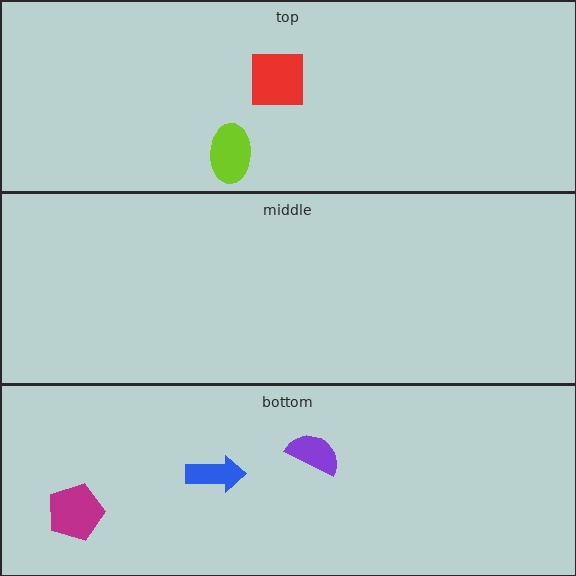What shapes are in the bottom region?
The purple semicircle, the magenta pentagon, the blue arrow.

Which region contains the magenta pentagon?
The bottom region.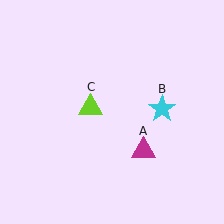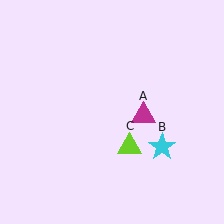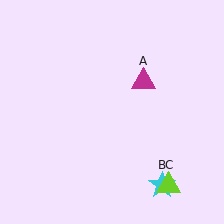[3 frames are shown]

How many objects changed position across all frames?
3 objects changed position: magenta triangle (object A), cyan star (object B), lime triangle (object C).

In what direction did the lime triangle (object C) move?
The lime triangle (object C) moved down and to the right.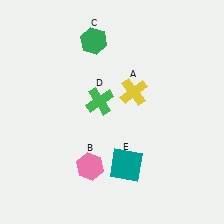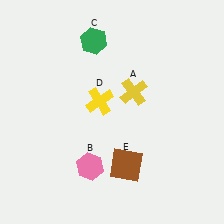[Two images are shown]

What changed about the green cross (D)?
In Image 1, D is green. In Image 2, it changed to yellow.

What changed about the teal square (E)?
In Image 1, E is teal. In Image 2, it changed to brown.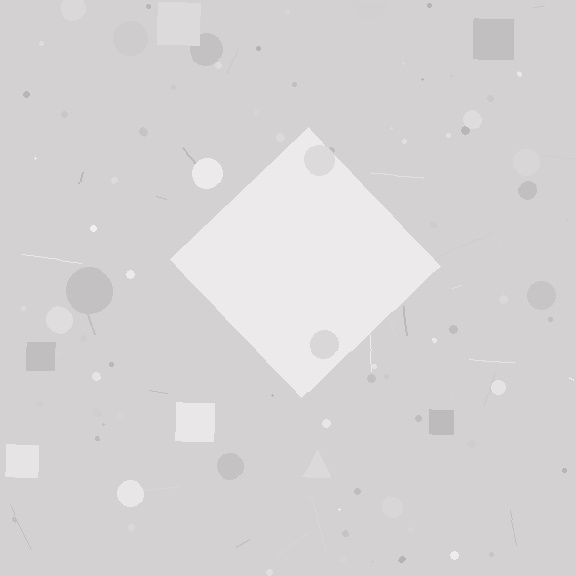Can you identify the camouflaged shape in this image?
The camouflaged shape is a diamond.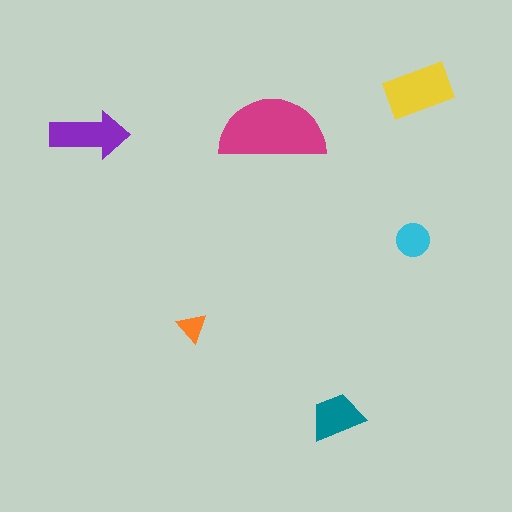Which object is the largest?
The magenta semicircle.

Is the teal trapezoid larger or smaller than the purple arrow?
Smaller.